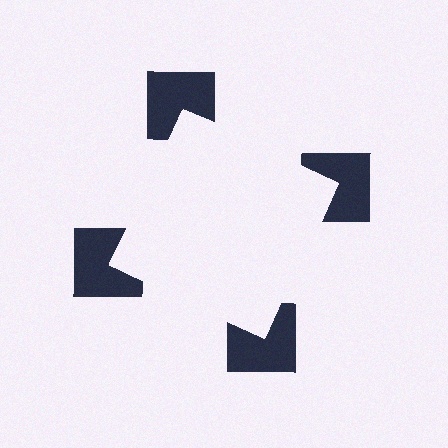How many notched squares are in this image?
There are 4 — one at each vertex of the illusory square.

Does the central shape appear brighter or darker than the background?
It typically appears slightly brighter than the background, even though no actual brightness change is drawn.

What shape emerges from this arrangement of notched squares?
An illusory square — its edges are inferred from the aligned wedge cuts in the notched squares, not physically drawn.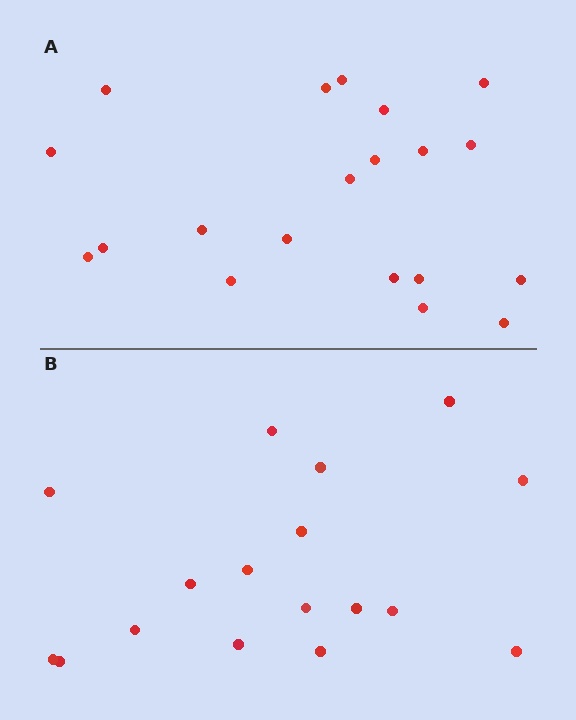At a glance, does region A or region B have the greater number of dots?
Region A (the top region) has more dots.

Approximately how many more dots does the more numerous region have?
Region A has just a few more — roughly 2 or 3 more dots than region B.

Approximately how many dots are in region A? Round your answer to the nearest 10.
About 20 dots.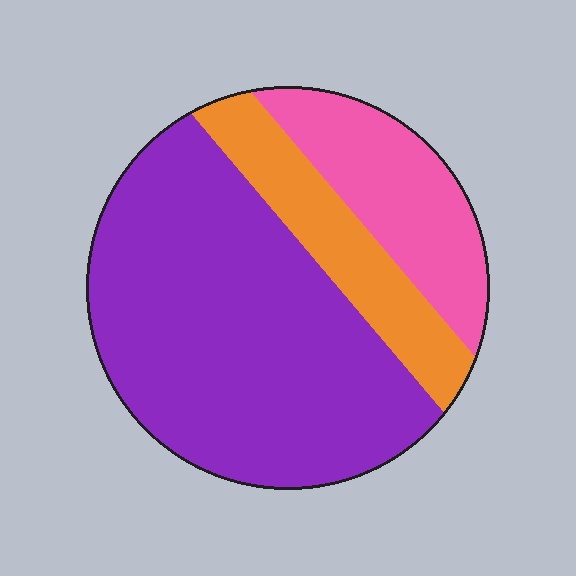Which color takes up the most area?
Purple, at roughly 60%.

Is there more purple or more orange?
Purple.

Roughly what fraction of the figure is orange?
Orange covers roughly 20% of the figure.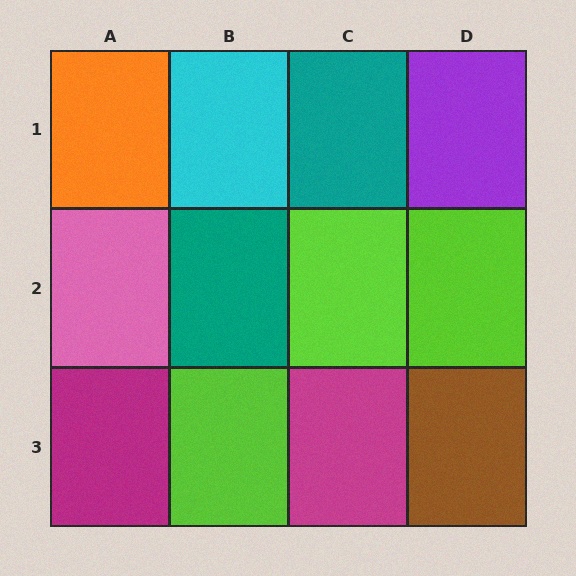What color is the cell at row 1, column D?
Purple.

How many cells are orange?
1 cell is orange.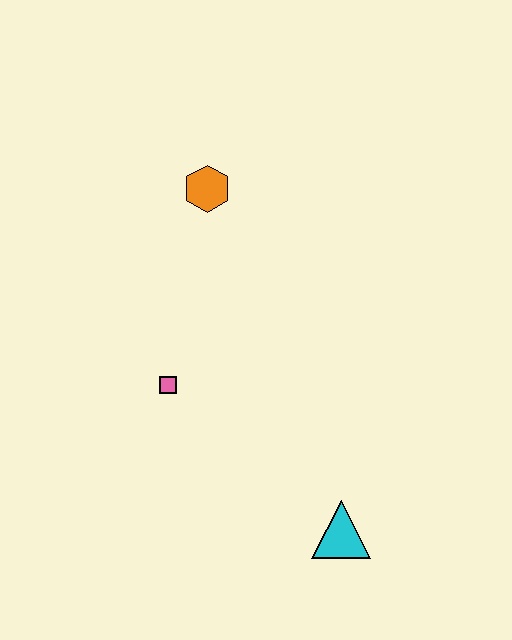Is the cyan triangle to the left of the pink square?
No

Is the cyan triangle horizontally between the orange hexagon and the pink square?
No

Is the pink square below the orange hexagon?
Yes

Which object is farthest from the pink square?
The cyan triangle is farthest from the pink square.